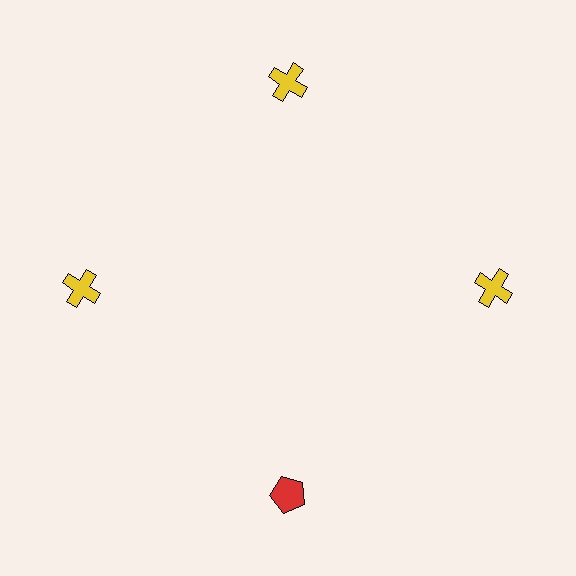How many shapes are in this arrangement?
There are 4 shapes arranged in a ring pattern.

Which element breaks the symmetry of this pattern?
The red pentagon at roughly the 6 o'clock position breaks the symmetry. All other shapes are yellow crosses.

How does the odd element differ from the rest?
It differs in both color (red instead of yellow) and shape (pentagon instead of cross).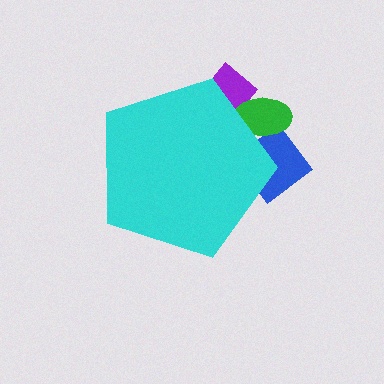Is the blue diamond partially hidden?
Yes, the blue diamond is partially hidden behind the cyan pentagon.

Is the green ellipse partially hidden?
Yes, the green ellipse is partially hidden behind the cyan pentagon.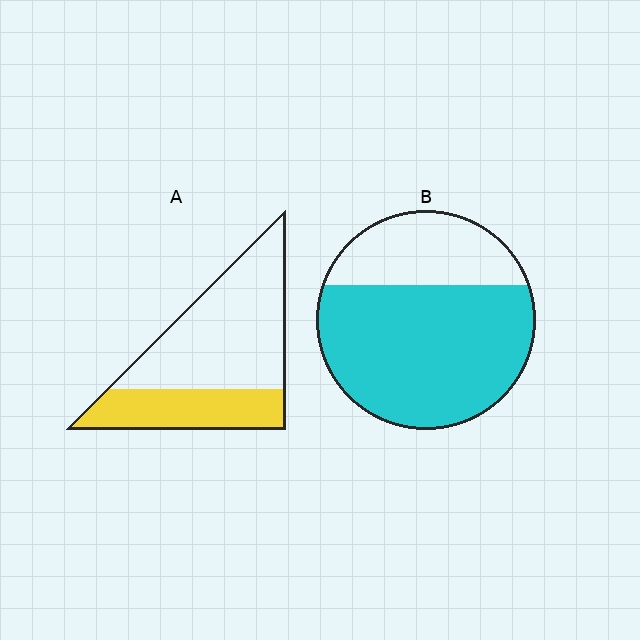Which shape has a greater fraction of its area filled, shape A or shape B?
Shape B.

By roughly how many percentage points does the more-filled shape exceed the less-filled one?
By roughly 35 percentage points (B over A).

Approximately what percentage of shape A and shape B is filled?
A is approximately 35% and B is approximately 70%.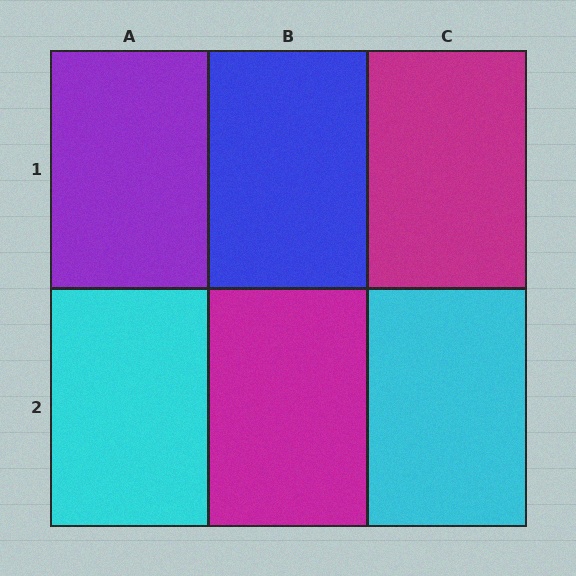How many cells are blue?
1 cell is blue.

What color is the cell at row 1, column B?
Blue.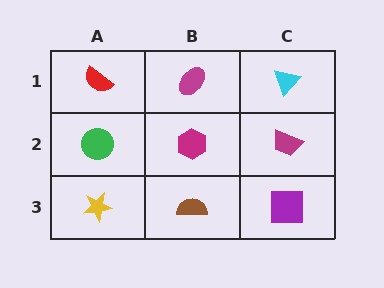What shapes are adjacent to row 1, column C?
A magenta trapezoid (row 2, column C), a magenta ellipse (row 1, column B).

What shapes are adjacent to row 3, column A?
A green circle (row 2, column A), a brown semicircle (row 3, column B).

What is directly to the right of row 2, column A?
A magenta hexagon.